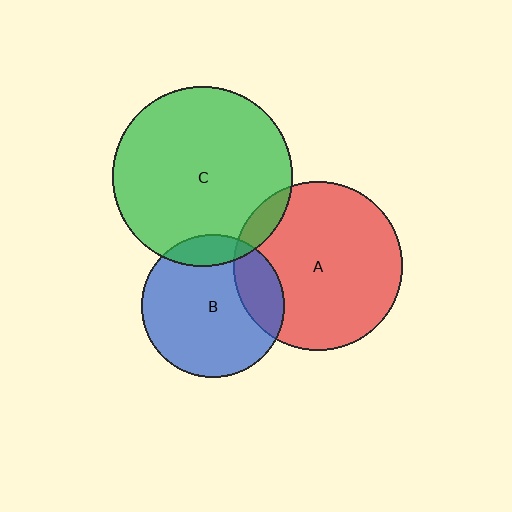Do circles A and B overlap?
Yes.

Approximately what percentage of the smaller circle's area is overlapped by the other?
Approximately 20%.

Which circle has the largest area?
Circle C (green).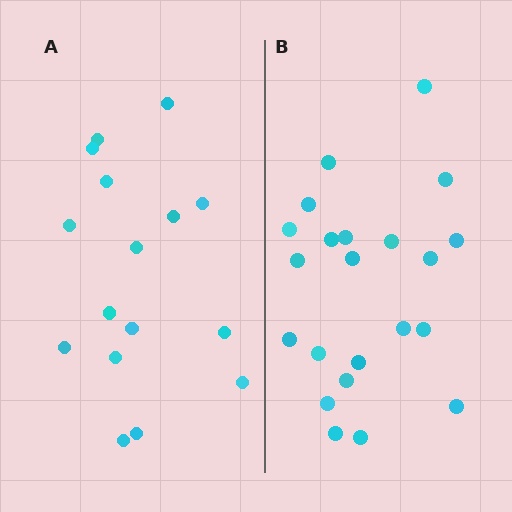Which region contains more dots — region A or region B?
Region B (the right region) has more dots.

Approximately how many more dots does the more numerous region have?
Region B has about 6 more dots than region A.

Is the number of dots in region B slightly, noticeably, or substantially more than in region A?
Region B has noticeably more, but not dramatically so. The ratio is roughly 1.4 to 1.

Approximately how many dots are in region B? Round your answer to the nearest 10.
About 20 dots. (The exact count is 22, which rounds to 20.)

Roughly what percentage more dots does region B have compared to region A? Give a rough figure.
About 40% more.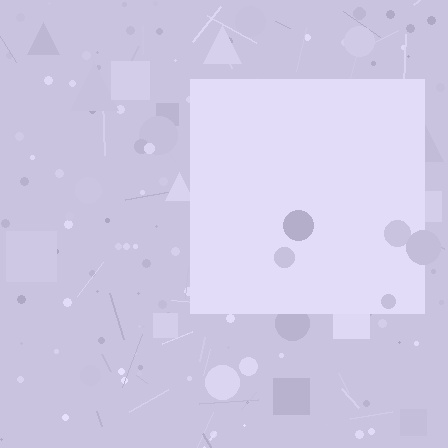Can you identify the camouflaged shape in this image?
The camouflaged shape is a square.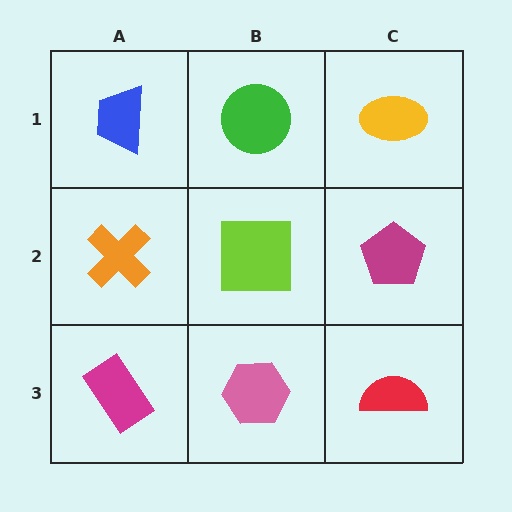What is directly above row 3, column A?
An orange cross.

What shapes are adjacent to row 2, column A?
A blue trapezoid (row 1, column A), a magenta rectangle (row 3, column A), a lime square (row 2, column B).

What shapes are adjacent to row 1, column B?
A lime square (row 2, column B), a blue trapezoid (row 1, column A), a yellow ellipse (row 1, column C).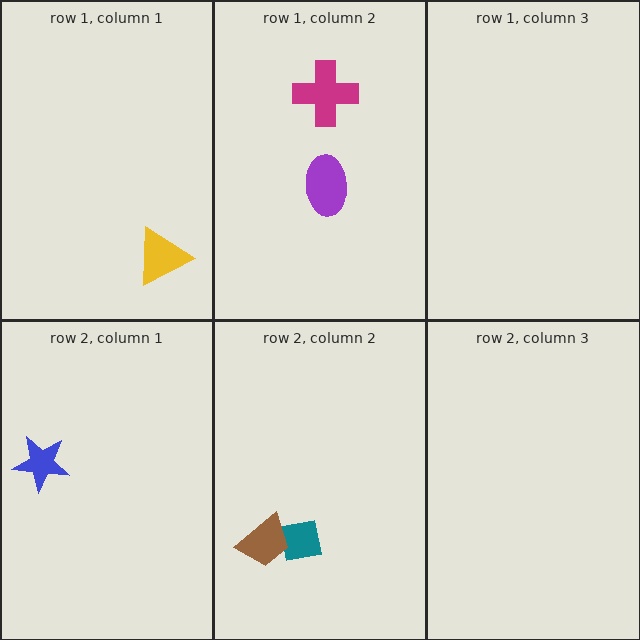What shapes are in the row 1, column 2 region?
The purple ellipse, the magenta cross.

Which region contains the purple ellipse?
The row 1, column 2 region.